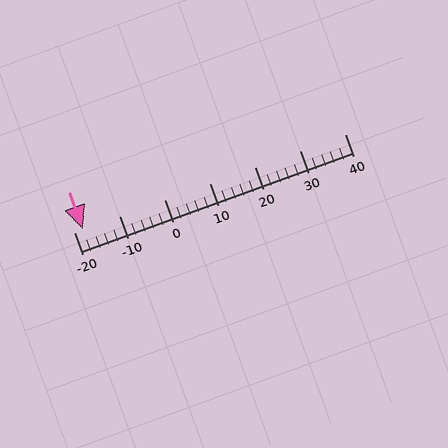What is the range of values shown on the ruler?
The ruler shows values from -20 to 40.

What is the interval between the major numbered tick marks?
The major tick marks are spaced 10 units apart.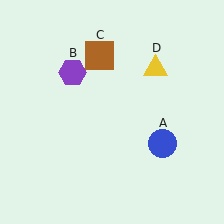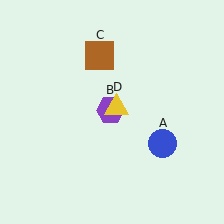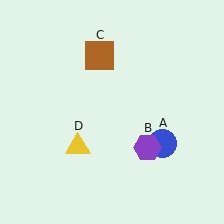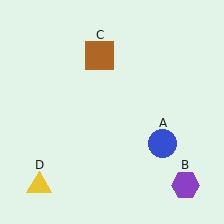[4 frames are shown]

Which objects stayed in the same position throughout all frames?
Blue circle (object A) and brown square (object C) remained stationary.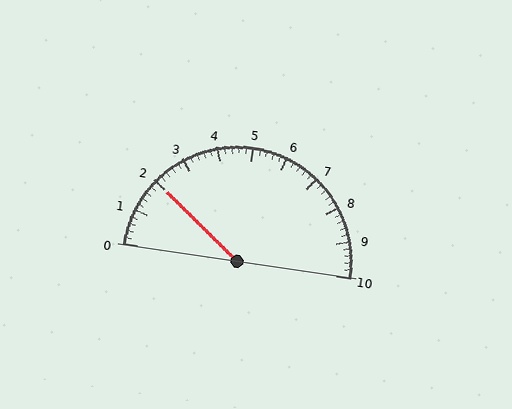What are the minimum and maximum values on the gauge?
The gauge ranges from 0 to 10.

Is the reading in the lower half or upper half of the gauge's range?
The reading is in the lower half of the range (0 to 10).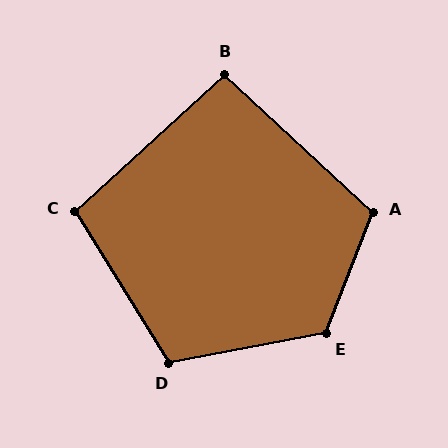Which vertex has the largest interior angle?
E, at approximately 122 degrees.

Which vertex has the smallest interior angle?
B, at approximately 95 degrees.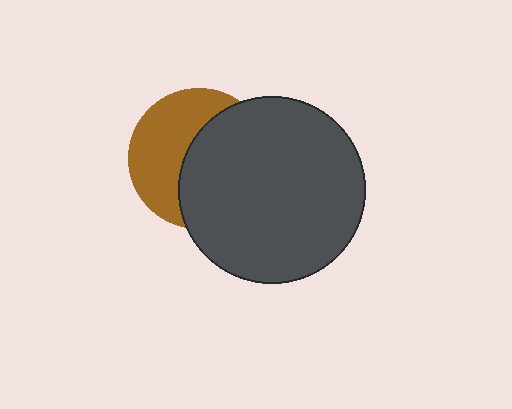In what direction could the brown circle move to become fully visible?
The brown circle could move left. That would shift it out from behind the dark gray circle entirely.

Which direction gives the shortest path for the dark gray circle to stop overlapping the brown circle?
Moving right gives the shortest separation.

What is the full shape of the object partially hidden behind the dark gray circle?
The partially hidden object is a brown circle.